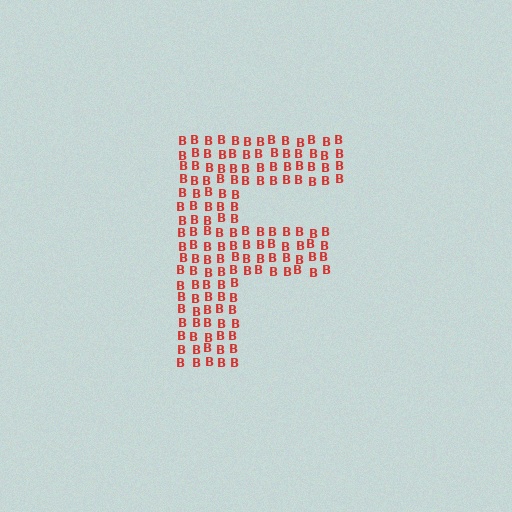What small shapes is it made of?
It is made of small letter B's.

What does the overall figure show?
The overall figure shows the letter F.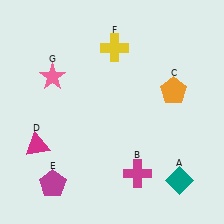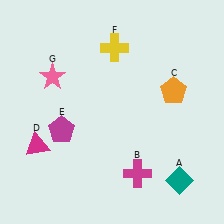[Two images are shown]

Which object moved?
The magenta pentagon (E) moved up.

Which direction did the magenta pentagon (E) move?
The magenta pentagon (E) moved up.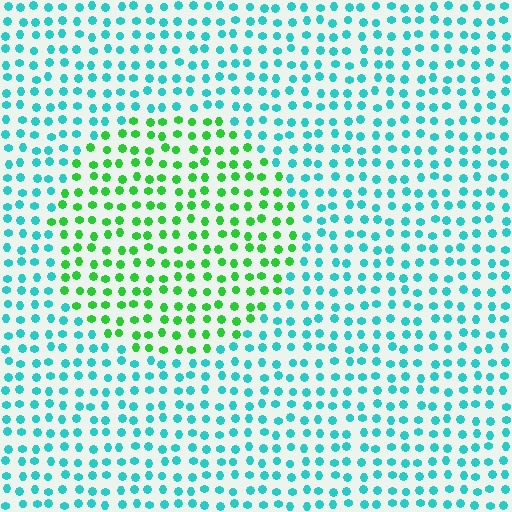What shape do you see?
I see a circle.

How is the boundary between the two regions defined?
The boundary is defined purely by a slight shift in hue (about 54 degrees). Spacing, size, and orientation are identical on both sides.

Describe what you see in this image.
The image is filled with small cyan elements in a uniform arrangement. A circle-shaped region is visible where the elements are tinted to a slightly different hue, forming a subtle color boundary.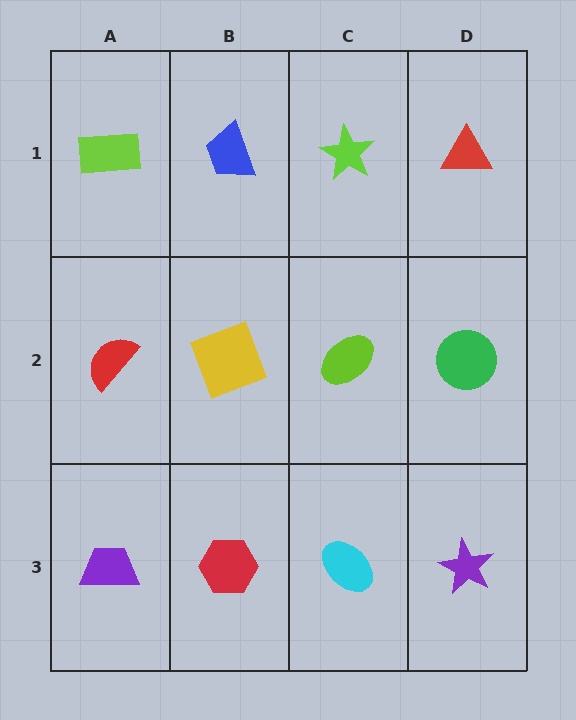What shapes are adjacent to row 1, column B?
A yellow square (row 2, column B), a lime rectangle (row 1, column A), a lime star (row 1, column C).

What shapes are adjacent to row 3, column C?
A lime ellipse (row 2, column C), a red hexagon (row 3, column B), a purple star (row 3, column D).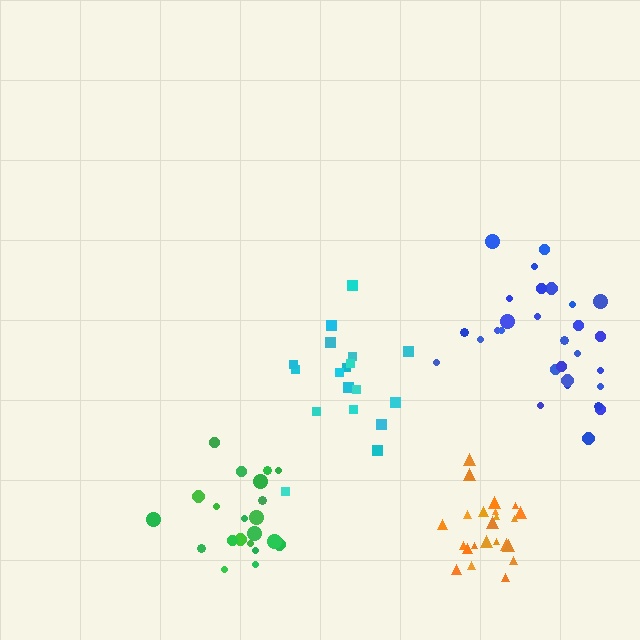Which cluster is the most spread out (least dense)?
Blue.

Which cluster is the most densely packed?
Orange.